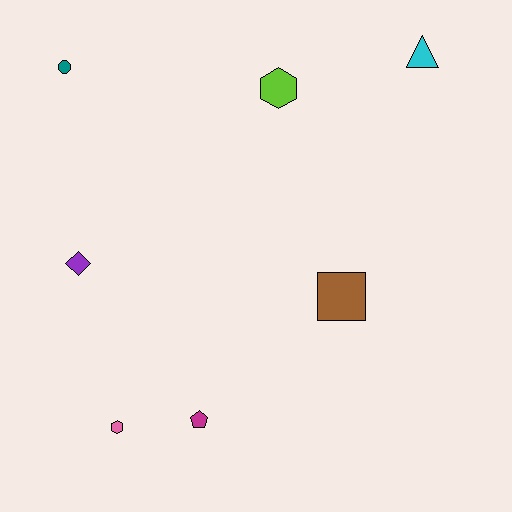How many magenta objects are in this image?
There is 1 magenta object.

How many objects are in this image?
There are 7 objects.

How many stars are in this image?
There are no stars.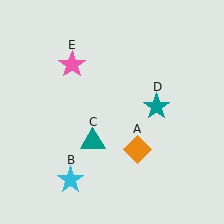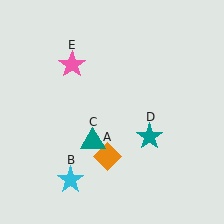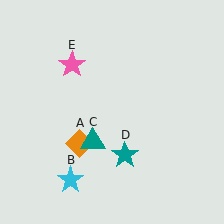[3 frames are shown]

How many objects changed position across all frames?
2 objects changed position: orange diamond (object A), teal star (object D).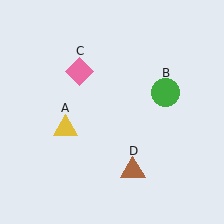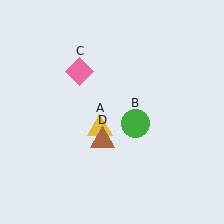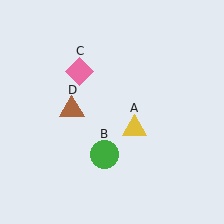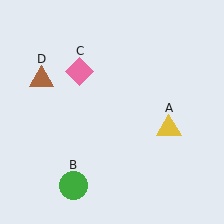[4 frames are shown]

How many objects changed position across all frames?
3 objects changed position: yellow triangle (object A), green circle (object B), brown triangle (object D).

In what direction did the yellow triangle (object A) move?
The yellow triangle (object A) moved right.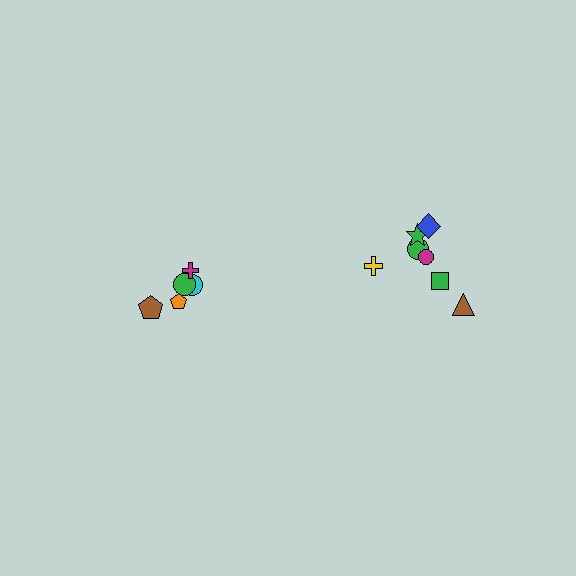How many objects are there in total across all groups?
There are 12 objects.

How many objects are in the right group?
There are 7 objects.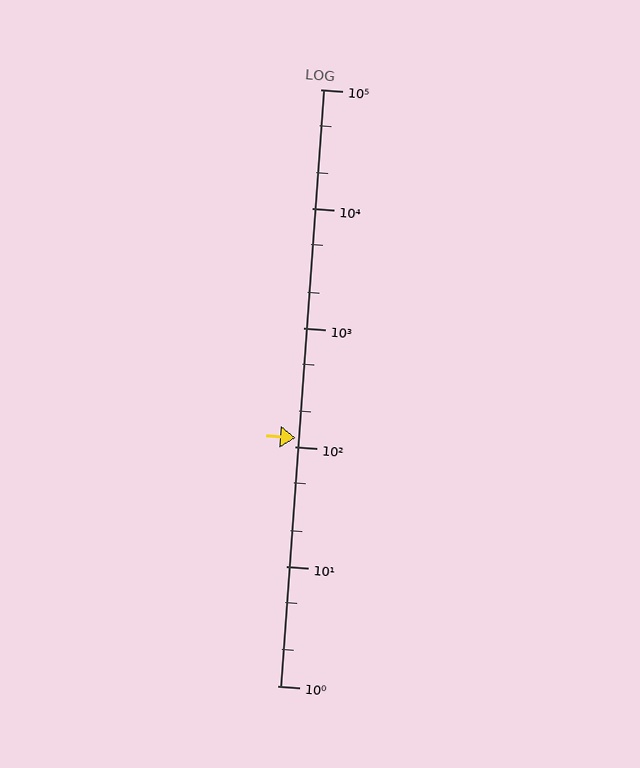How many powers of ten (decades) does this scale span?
The scale spans 5 decades, from 1 to 100000.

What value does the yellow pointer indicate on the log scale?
The pointer indicates approximately 120.